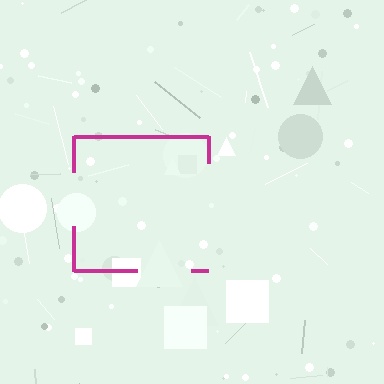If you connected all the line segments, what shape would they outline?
They would outline a square.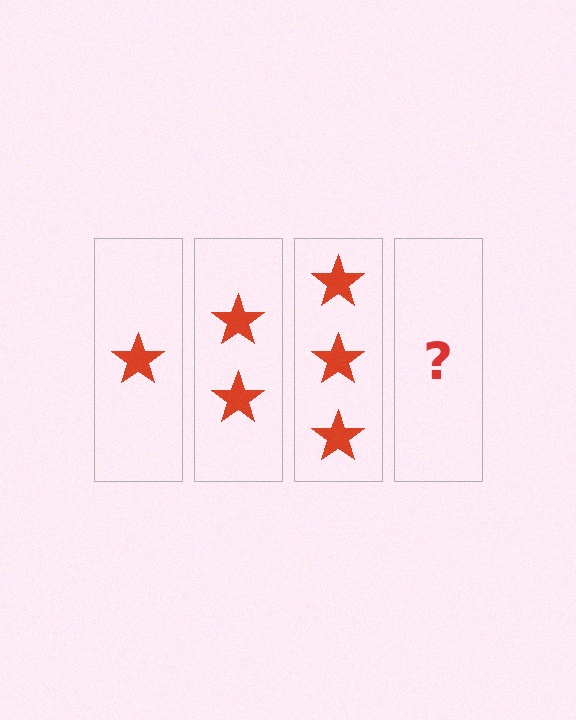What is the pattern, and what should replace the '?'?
The pattern is that each step adds one more star. The '?' should be 4 stars.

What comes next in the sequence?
The next element should be 4 stars.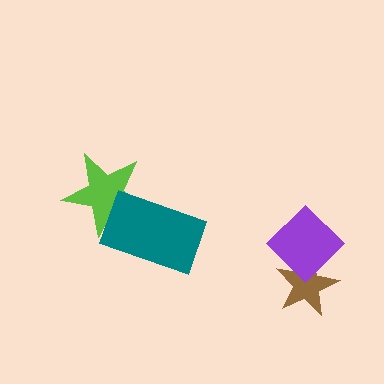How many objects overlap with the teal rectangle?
1 object overlaps with the teal rectangle.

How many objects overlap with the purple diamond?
1 object overlaps with the purple diamond.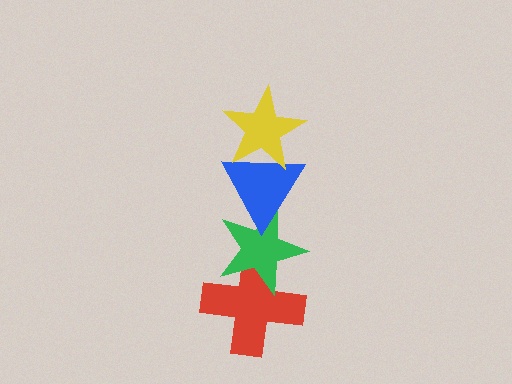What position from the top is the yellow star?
The yellow star is 1st from the top.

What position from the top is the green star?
The green star is 3rd from the top.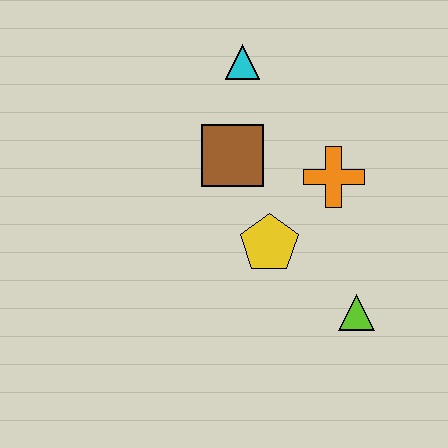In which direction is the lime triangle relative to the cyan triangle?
The lime triangle is below the cyan triangle.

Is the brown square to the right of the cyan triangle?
No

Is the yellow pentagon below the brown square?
Yes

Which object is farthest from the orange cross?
The cyan triangle is farthest from the orange cross.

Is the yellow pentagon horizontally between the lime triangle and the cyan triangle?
Yes